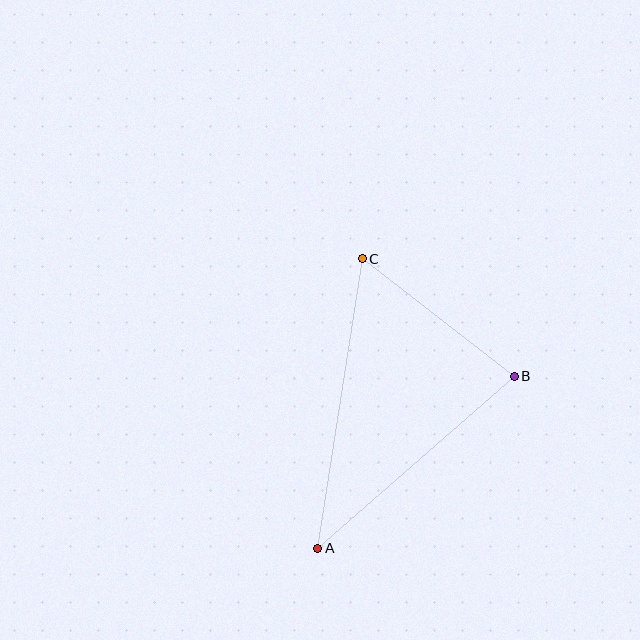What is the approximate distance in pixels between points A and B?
The distance between A and B is approximately 261 pixels.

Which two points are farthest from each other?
Points A and C are farthest from each other.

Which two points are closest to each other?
Points B and C are closest to each other.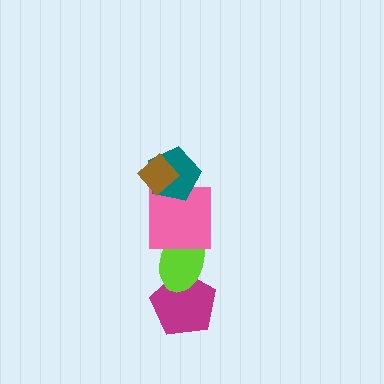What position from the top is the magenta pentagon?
The magenta pentagon is 5th from the top.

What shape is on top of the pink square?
The teal pentagon is on top of the pink square.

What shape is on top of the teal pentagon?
The brown diamond is on top of the teal pentagon.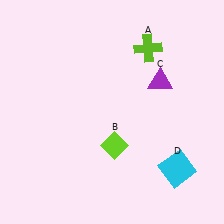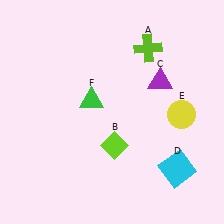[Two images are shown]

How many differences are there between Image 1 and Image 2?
There are 2 differences between the two images.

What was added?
A yellow circle (E), a green triangle (F) were added in Image 2.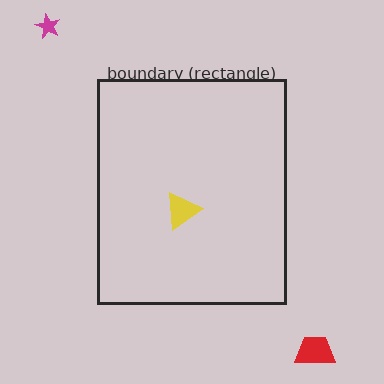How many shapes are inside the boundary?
1 inside, 2 outside.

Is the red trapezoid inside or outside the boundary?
Outside.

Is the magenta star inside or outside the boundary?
Outside.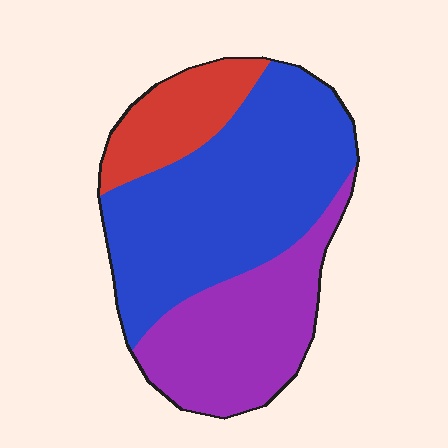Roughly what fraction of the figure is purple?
Purple covers 32% of the figure.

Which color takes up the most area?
Blue, at roughly 55%.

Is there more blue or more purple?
Blue.